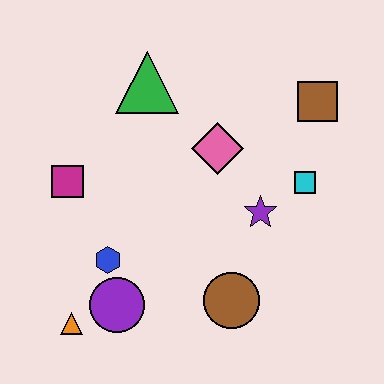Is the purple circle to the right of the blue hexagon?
Yes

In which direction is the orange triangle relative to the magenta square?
The orange triangle is below the magenta square.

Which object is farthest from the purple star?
The orange triangle is farthest from the purple star.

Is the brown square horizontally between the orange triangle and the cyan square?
No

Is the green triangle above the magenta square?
Yes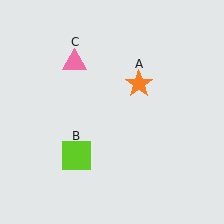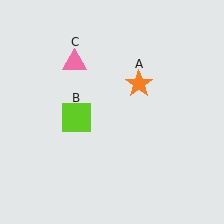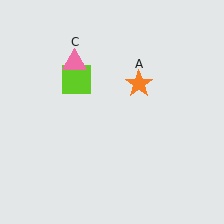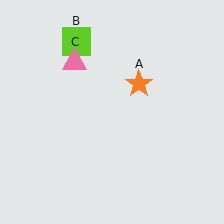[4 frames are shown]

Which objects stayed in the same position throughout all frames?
Orange star (object A) and pink triangle (object C) remained stationary.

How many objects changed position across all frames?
1 object changed position: lime square (object B).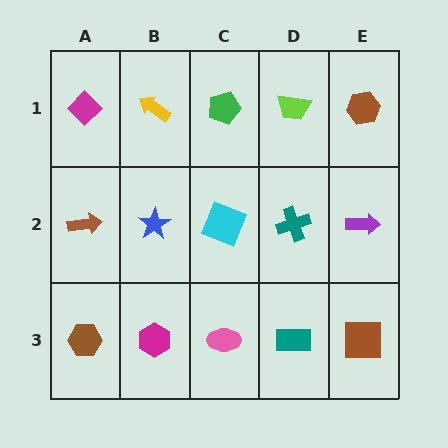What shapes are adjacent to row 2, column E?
A brown hexagon (row 1, column E), a brown square (row 3, column E), a teal cross (row 2, column D).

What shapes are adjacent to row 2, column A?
A magenta diamond (row 1, column A), a brown hexagon (row 3, column A), a blue star (row 2, column B).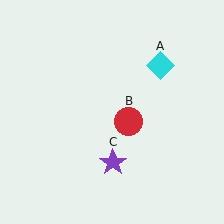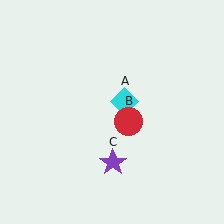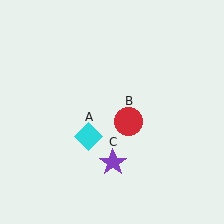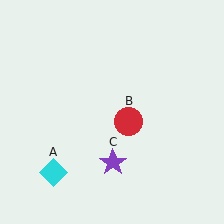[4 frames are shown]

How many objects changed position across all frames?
1 object changed position: cyan diamond (object A).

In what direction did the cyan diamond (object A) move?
The cyan diamond (object A) moved down and to the left.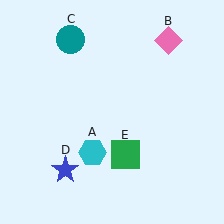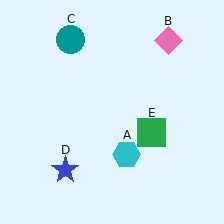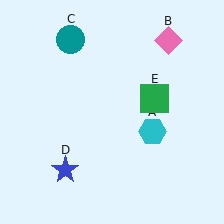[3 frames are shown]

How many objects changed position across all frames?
2 objects changed position: cyan hexagon (object A), green square (object E).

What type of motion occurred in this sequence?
The cyan hexagon (object A), green square (object E) rotated counterclockwise around the center of the scene.